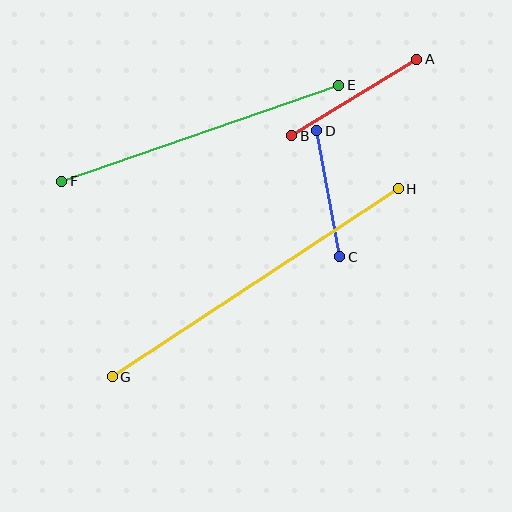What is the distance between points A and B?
The distance is approximately 147 pixels.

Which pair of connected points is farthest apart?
Points G and H are farthest apart.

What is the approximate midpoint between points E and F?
The midpoint is at approximately (200, 133) pixels.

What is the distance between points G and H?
The distance is approximately 342 pixels.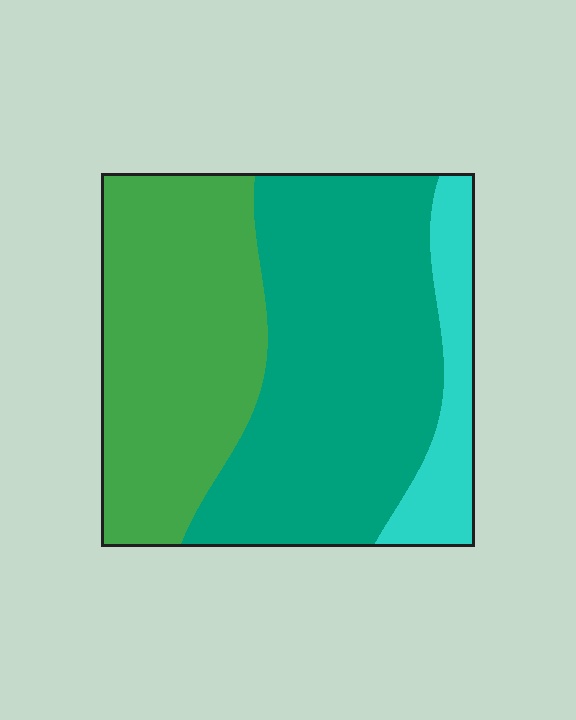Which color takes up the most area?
Teal, at roughly 50%.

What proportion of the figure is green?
Green covers about 40% of the figure.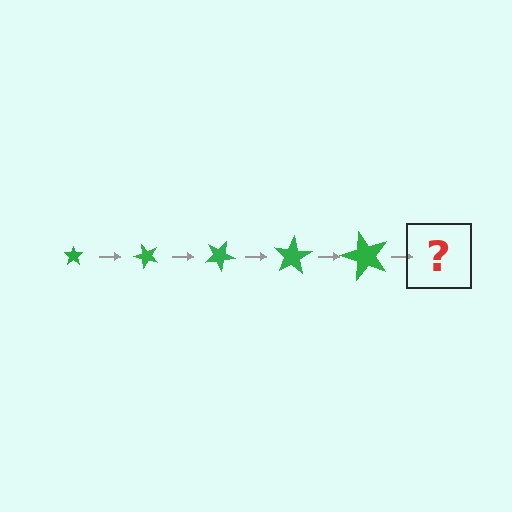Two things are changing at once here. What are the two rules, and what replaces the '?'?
The two rules are that the star grows larger each step and it rotates 50 degrees each step. The '?' should be a star, larger than the previous one and rotated 250 degrees from the start.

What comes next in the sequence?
The next element should be a star, larger than the previous one and rotated 250 degrees from the start.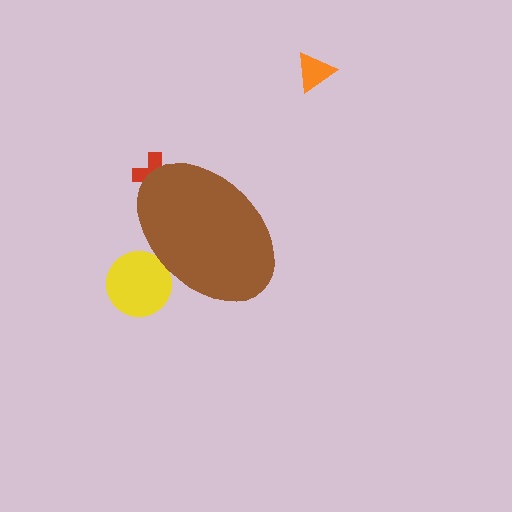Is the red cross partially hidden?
Yes, the red cross is partially hidden behind the brown ellipse.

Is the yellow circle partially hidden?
Yes, the yellow circle is partially hidden behind the brown ellipse.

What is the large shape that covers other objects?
A brown ellipse.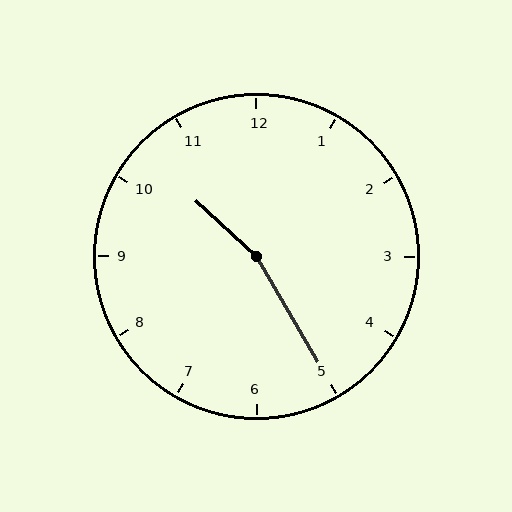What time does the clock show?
10:25.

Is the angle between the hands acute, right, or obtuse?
It is obtuse.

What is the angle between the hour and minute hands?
Approximately 162 degrees.